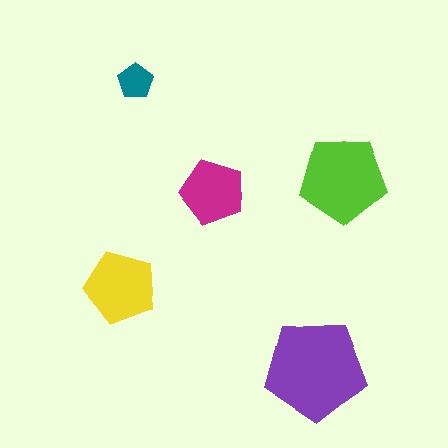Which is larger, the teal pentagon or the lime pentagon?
The lime one.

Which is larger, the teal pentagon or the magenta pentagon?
The magenta one.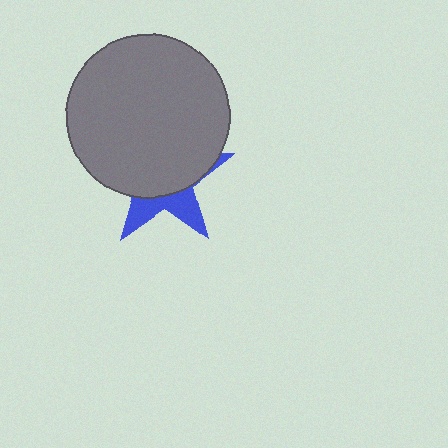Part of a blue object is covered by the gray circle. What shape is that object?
It is a star.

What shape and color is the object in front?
The object in front is a gray circle.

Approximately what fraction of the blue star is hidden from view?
Roughly 67% of the blue star is hidden behind the gray circle.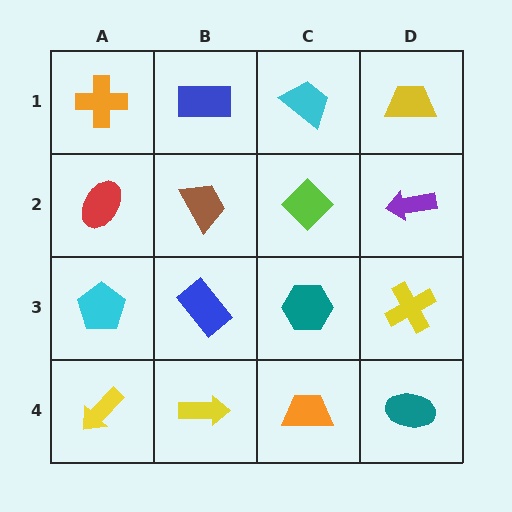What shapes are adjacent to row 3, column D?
A purple arrow (row 2, column D), a teal ellipse (row 4, column D), a teal hexagon (row 3, column C).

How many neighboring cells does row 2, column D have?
3.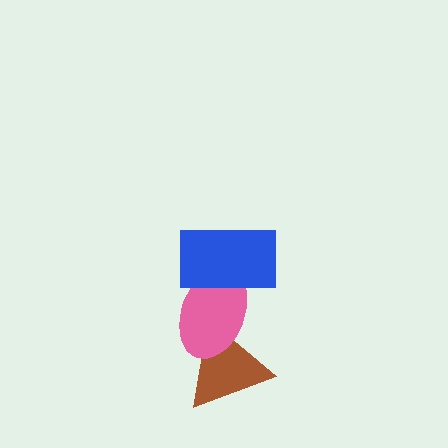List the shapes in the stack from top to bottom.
From top to bottom: the blue rectangle, the pink ellipse, the brown triangle.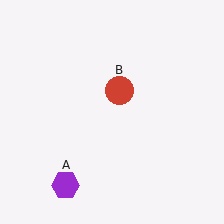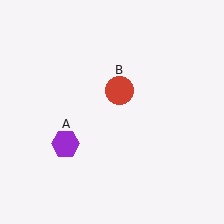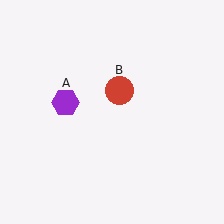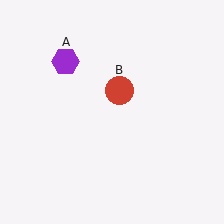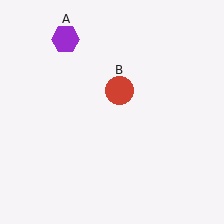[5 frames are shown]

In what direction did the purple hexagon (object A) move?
The purple hexagon (object A) moved up.